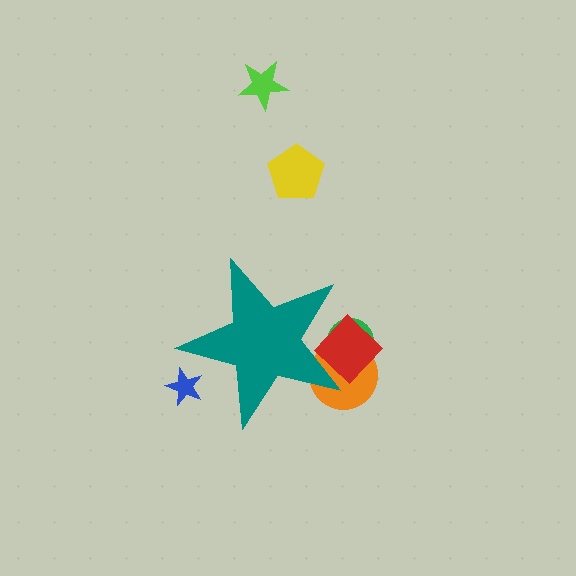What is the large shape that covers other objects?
A teal star.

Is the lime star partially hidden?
No, the lime star is fully visible.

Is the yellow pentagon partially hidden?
No, the yellow pentagon is fully visible.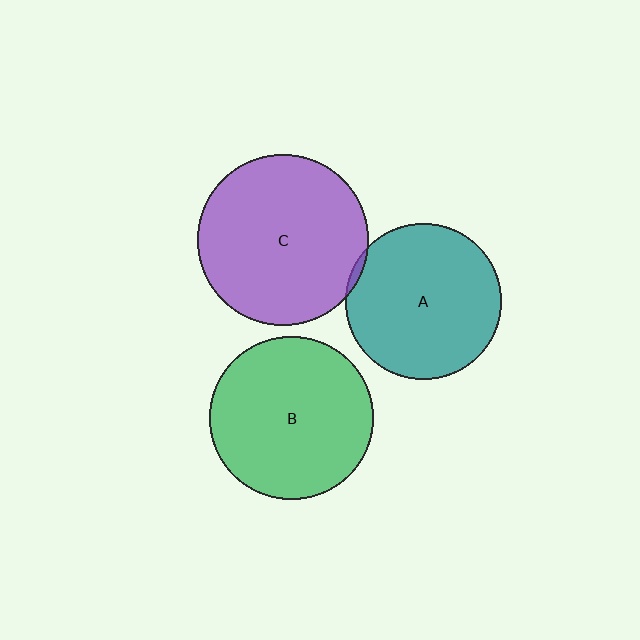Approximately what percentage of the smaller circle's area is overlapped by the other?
Approximately 5%.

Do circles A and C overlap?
Yes.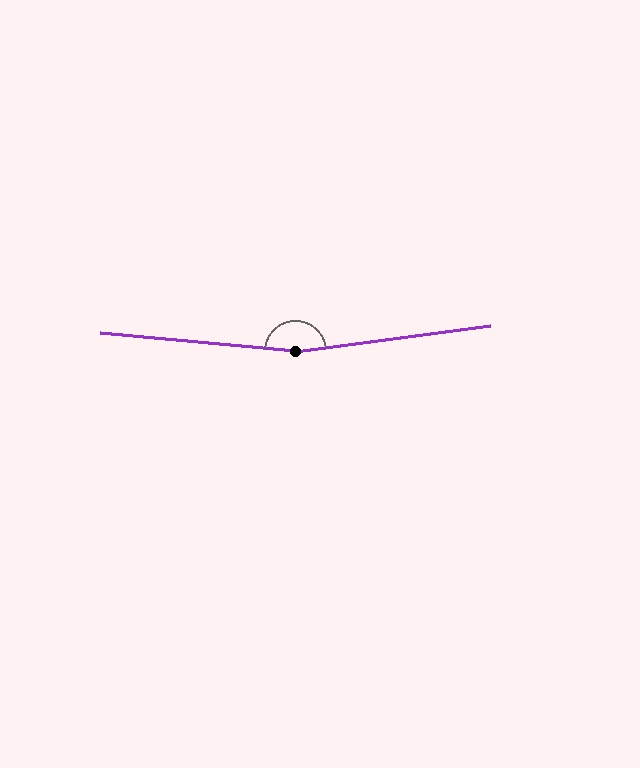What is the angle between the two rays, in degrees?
Approximately 167 degrees.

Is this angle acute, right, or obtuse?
It is obtuse.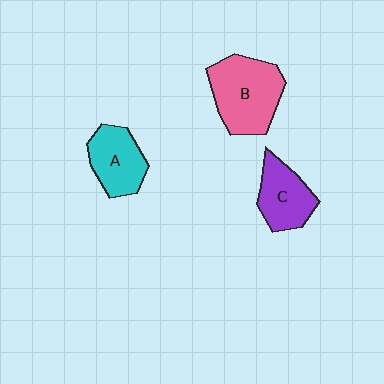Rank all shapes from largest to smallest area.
From largest to smallest: B (pink), A (cyan), C (purple).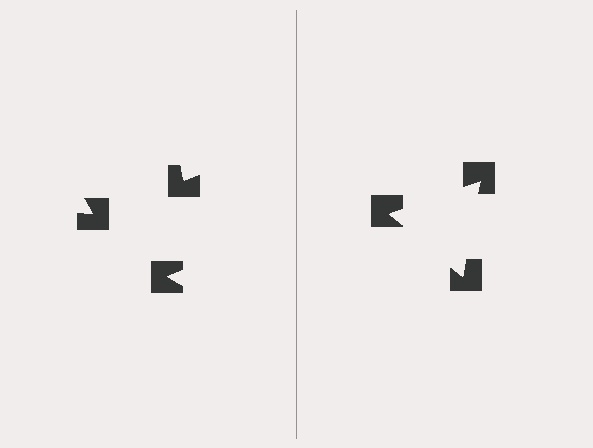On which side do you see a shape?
An illusory triangle appears on the right side. On the left side the wedge cuts are rotated, so no coherent shape forms.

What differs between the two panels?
The notched squares are positioned identically on both sides; only the wedge orientations differ. On the right they align to a triangle; on the left they are misaligned.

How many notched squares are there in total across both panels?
6 — 3 on each side.